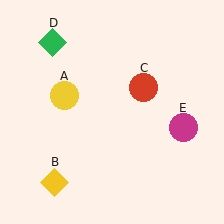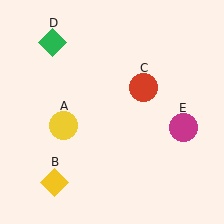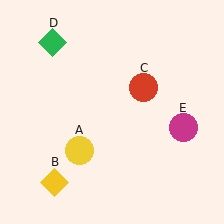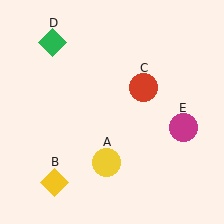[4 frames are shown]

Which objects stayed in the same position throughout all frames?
Yellow diamond (object B) and red circle (object C) and green diamond (object D) and magenta circle (object E) remained stationary.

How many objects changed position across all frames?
1 object changed position: yellow circle (object A).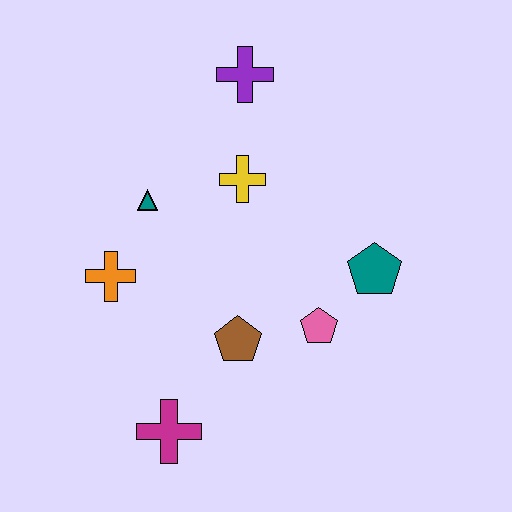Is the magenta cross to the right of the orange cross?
Yes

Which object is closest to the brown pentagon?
The pink pentagon is closest to the brown pentagon.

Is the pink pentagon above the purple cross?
No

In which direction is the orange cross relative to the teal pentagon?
The orange cross is to the left of the teal pentagon.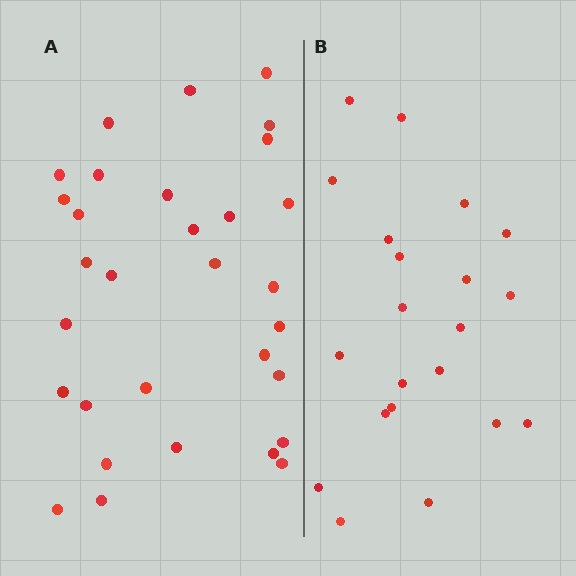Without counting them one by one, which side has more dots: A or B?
Region A (the left region) has more dots.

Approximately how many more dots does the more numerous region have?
Region A has roughly 10 or so more dots than region B.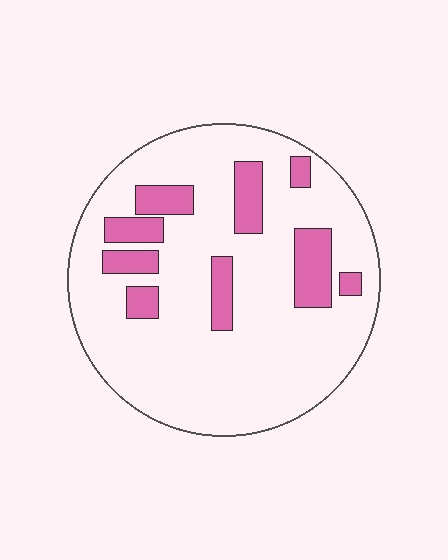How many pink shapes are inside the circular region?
9.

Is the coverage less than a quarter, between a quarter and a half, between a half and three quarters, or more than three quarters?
Less than a quarter.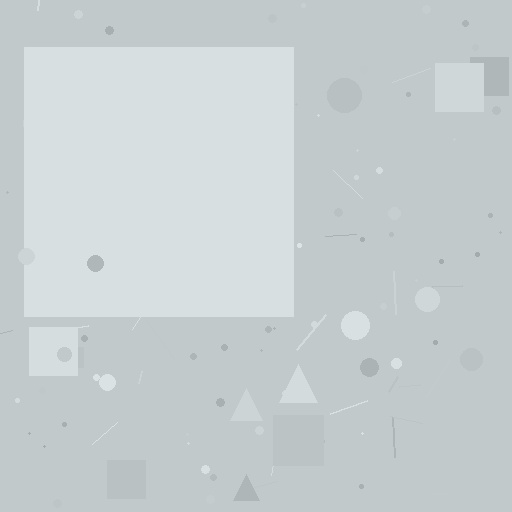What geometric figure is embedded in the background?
A square is embedded in the background.